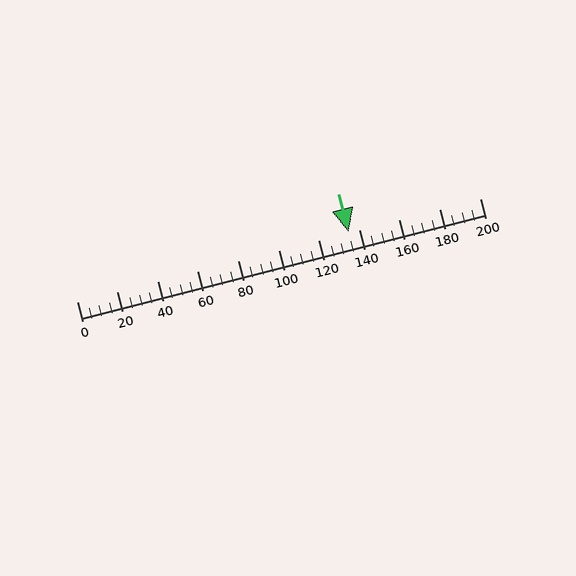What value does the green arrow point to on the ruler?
The green arrow points to approximately 135.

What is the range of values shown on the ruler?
The ruler shows values from 0 to 200.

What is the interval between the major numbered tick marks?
The major tick marks are spaced 20 units apart.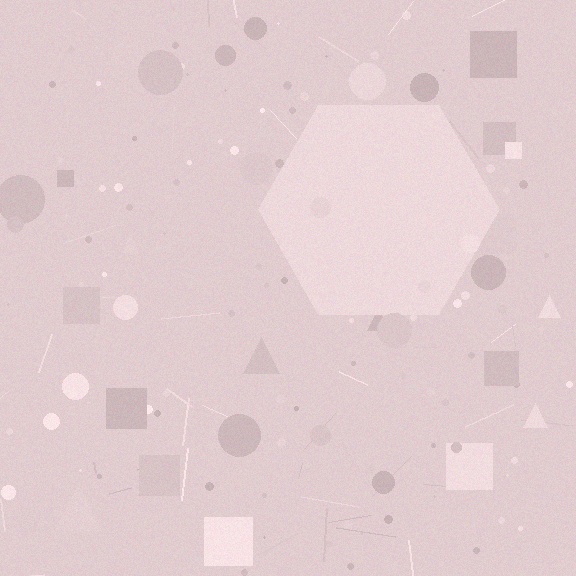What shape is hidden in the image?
A hexagon is hidden in the image.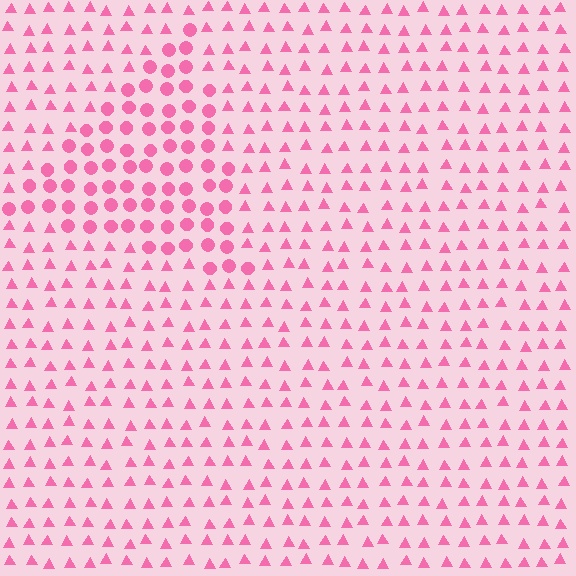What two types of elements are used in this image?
The image uses circles inside the triangle region and triangles outside it.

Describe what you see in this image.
The image is filled with small pink elements arranged in a uniform grid. A triangle-shaped region contains circles, while the surrounding area contains triangles. The boundary is defined purely by the change in element shape.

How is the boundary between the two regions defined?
The boundary is defined by a change in element shape: circles inside vs. triangles outside. All elements share the same color and spacing.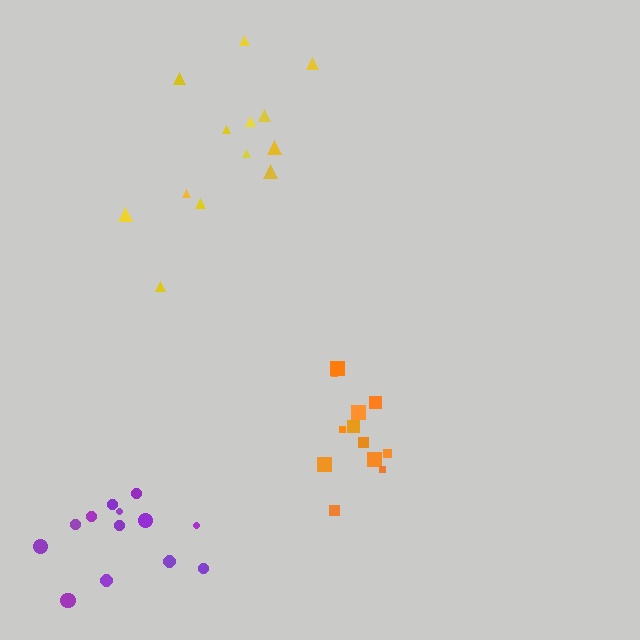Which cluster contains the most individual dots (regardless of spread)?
Purple (14).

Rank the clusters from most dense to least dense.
orange, purple, yellow.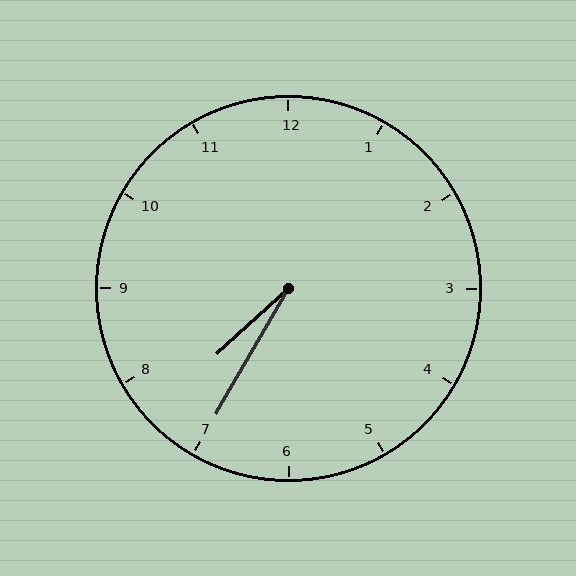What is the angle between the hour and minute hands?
Approximately 18 degrees.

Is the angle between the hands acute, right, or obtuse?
It is acute.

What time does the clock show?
7:35.